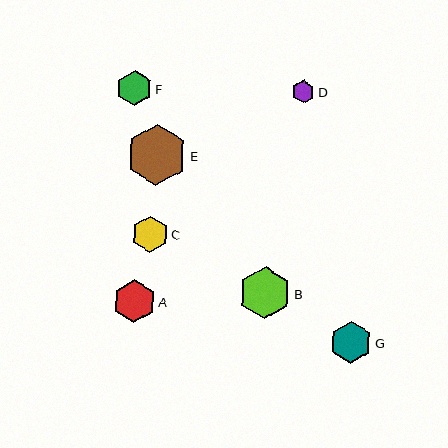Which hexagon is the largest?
Hexagon E is the largest with a size of approximately 61 pixels.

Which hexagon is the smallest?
Hexagon D is the smallest with a size of approximately 23 pixels.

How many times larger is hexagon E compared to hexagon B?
Hexagon E is approximately 1.2 times the size of hexagon B.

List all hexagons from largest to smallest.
From largest to smallest: E, B, A, G, C, F, D.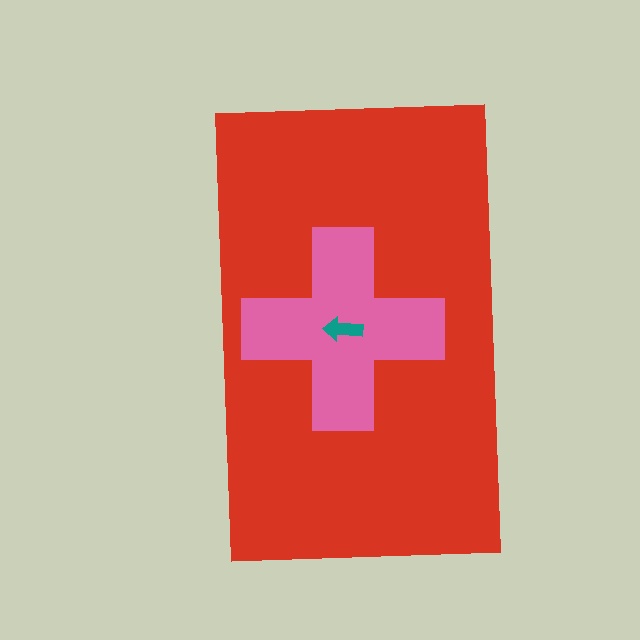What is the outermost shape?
The red rectangle.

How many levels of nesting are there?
3.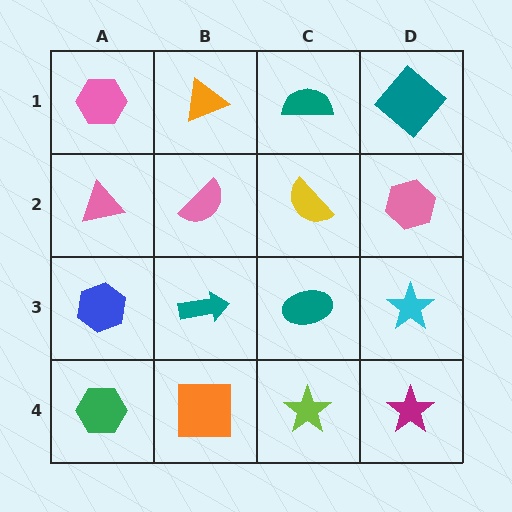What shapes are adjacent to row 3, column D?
A pink hexagon (row 2, column D), a magenta star (row 4, column D), a teal ellipse (row 3, column C).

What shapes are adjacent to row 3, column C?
A yellow semicircle (row 2, column C), a lime star (row 4, column C), a teal arrow (row 3, column B), a cyan star (row 3, column D).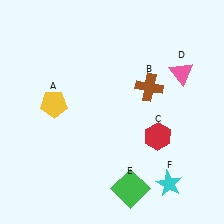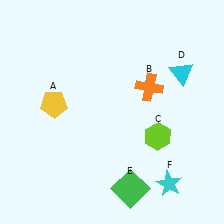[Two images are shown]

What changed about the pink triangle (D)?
In Image 1, D is pink. In Image 2, it changed to cyan.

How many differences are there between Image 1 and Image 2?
There are 3 differences between the two images.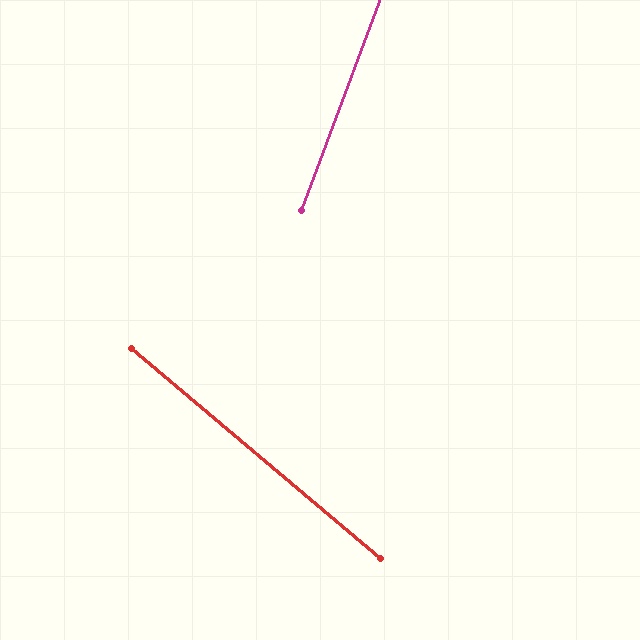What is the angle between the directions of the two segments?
Approximately 70 degrees.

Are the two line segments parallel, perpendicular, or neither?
Neither parallel nor perpendicular — they differ by about 70°.